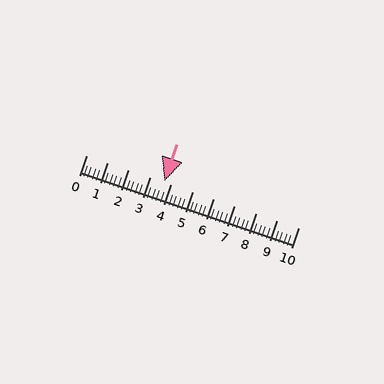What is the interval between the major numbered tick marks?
The major tick marks are spaced 1 units apart.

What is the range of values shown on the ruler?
The ruler shows values from 0 to 10.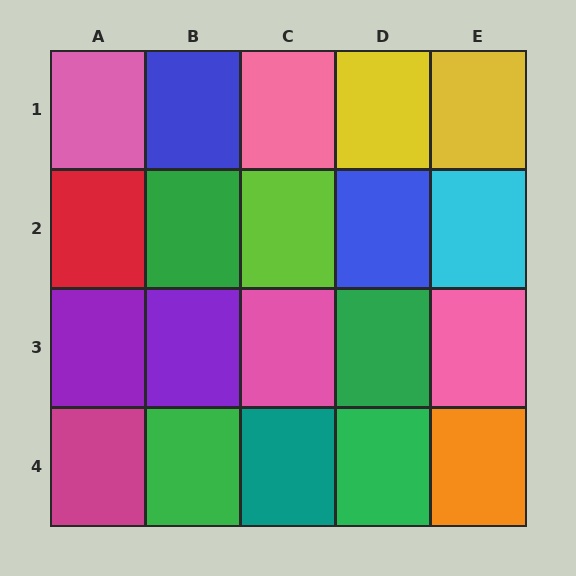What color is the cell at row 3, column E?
Pink.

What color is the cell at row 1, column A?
Pink.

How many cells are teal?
1 cell is teal.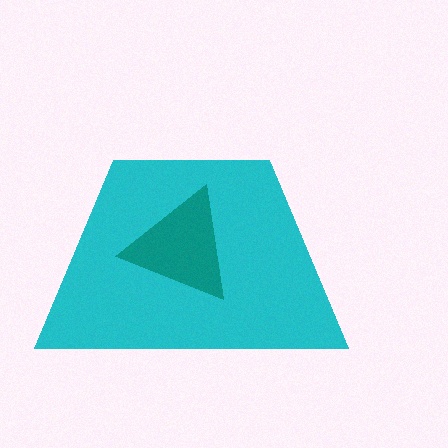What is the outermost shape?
The cyan trapezoid.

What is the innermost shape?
The teal triangle.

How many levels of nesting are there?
2.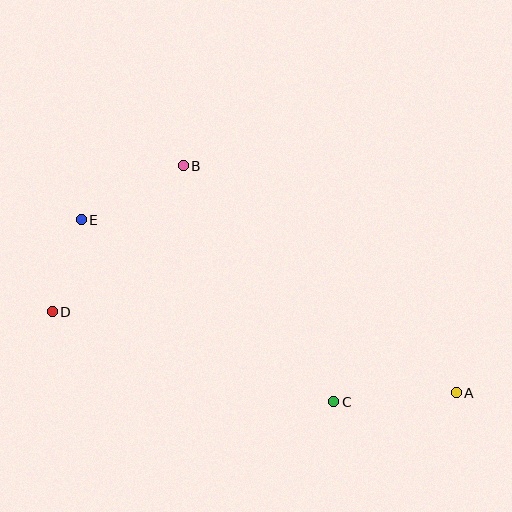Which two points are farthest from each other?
Points A and E are farthest from each other.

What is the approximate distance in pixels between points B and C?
The distance between B and C is approximately 280 pixels.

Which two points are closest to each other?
Points D and E are closest to each other.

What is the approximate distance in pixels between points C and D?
The distance between C and D is approximately 296 pixels.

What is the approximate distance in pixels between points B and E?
The distance between B and E is approximately 115 pixels.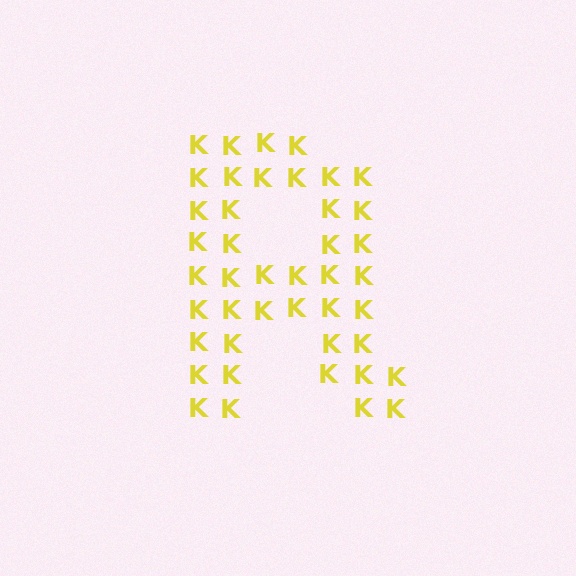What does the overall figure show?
The overall figure shows the letter R.